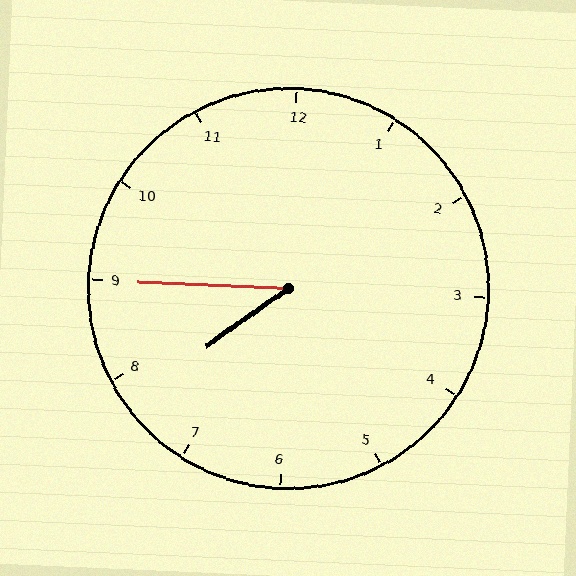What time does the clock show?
7:45.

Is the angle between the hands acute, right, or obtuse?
It is acute.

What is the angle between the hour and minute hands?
Approximately 38 degrees.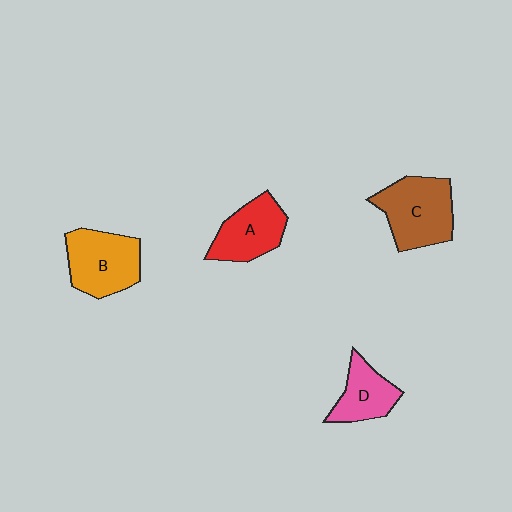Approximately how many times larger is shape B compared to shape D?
Approximately 1.4 times.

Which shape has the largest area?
Shape C (brown).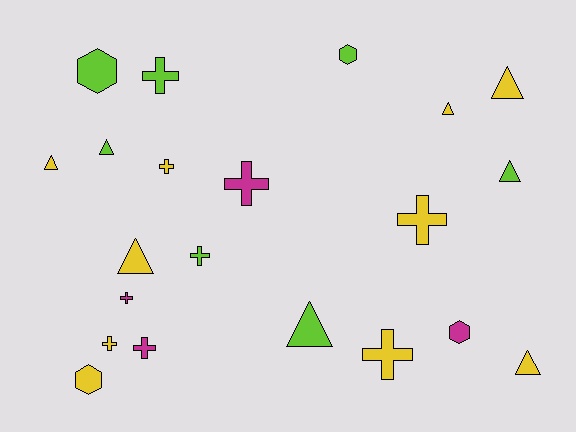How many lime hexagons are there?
There are 2 lime hexagons.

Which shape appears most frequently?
Cross, with 9 objects.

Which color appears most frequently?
Yellow, with 10 objects.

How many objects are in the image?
There are 21 objects.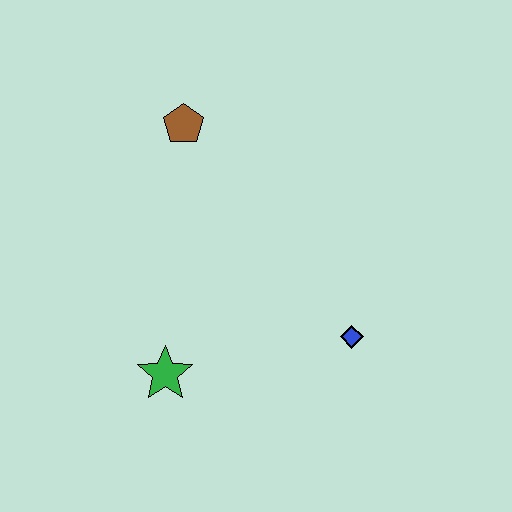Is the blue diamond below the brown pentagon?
Yes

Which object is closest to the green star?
The blue diamond is closest to the green star.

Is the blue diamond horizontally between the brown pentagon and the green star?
No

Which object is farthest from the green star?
The brown pentagon is farthest from the green star.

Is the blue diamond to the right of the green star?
Yes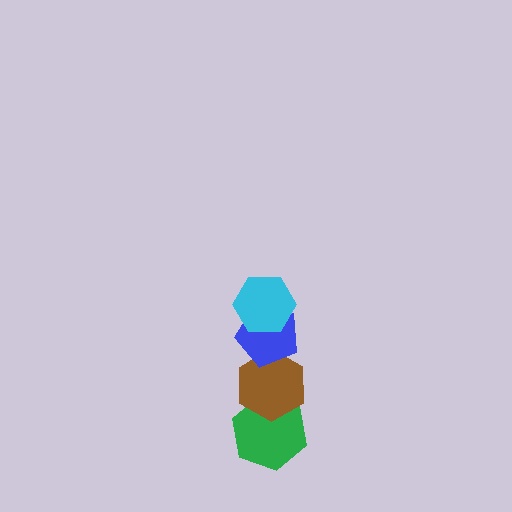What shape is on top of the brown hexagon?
The blue pentagon is on top of the brown hexagon.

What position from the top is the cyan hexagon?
The cyan hexagon is 1st from the top.